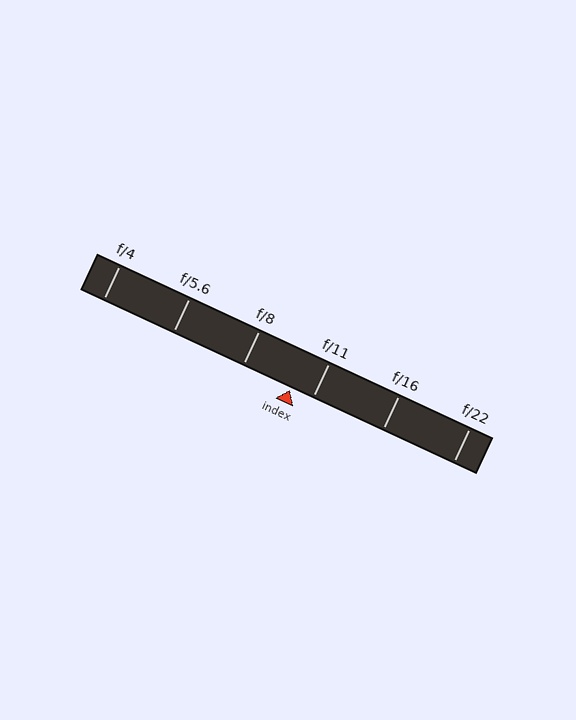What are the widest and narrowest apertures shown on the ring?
The widest aperture shown is f/4 and the narrowest is f/22.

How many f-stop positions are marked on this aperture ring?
There are 6 f-stop positions marked.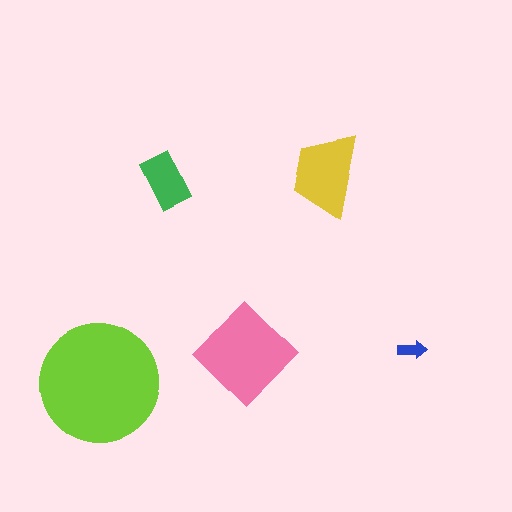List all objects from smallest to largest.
The blue arrow, the green rectangle, the yellow trapezoid, the pink diamond, the lime circle.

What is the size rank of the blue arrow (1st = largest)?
5th.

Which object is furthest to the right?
The blue arrow is rightmost.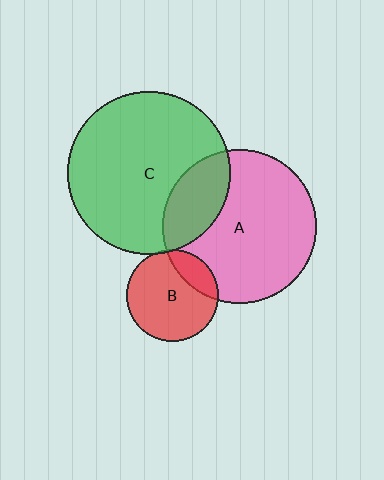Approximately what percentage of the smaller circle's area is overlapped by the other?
Approximately 25%.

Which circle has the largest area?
Circle C (green).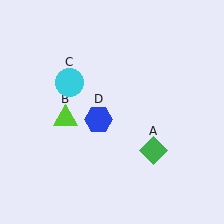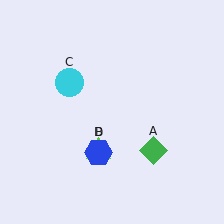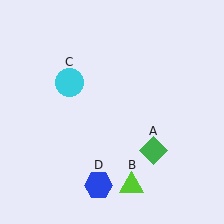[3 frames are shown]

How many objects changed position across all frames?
2 objects changed position: lime triangle (object B), blue hexagon (object D).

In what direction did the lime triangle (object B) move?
The lime triangle (object B) moved down and to the right.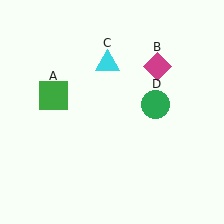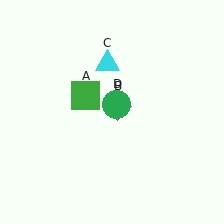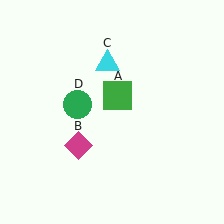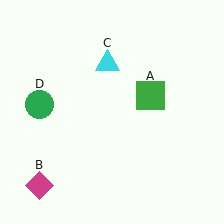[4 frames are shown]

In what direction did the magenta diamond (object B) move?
The magenta diamond (object B) moved down and to the left.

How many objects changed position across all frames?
3 objects changed position: green square (object A), magenta diamond (object B), green circle (object D).